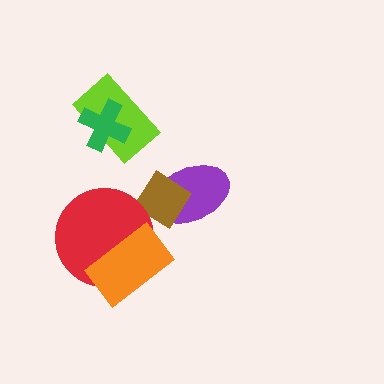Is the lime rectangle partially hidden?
Yes, it is partially covered by another shape.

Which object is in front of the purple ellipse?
The brown diamond is in front of the purple ellipse.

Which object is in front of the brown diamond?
The red circle is in front of the brown diamond.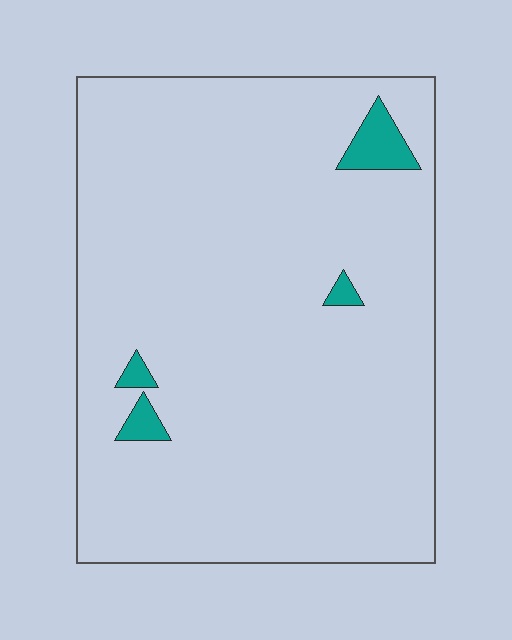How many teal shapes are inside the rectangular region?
4.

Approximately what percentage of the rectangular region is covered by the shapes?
Approximately 5%.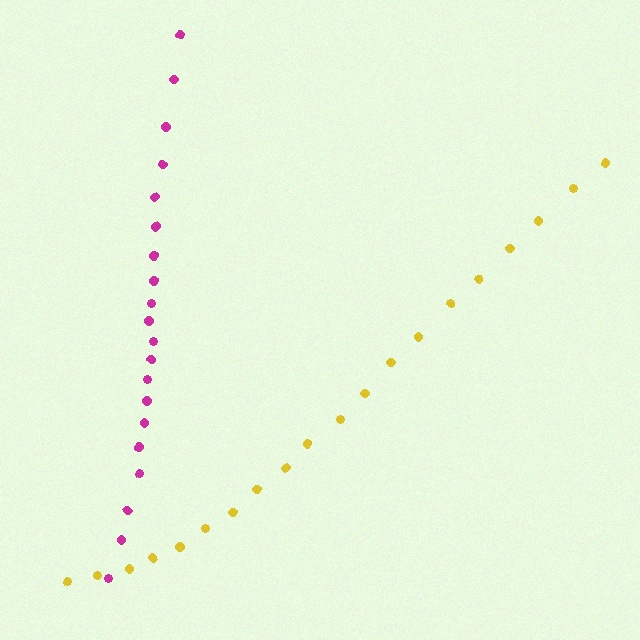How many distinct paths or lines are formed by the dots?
There are 2 distinct paths.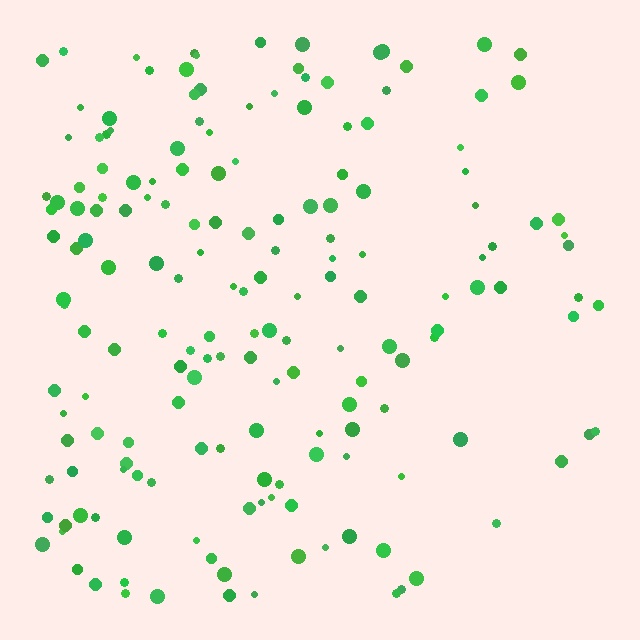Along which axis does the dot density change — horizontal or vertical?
Horizontal.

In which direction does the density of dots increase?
From right to left, with the left side densest.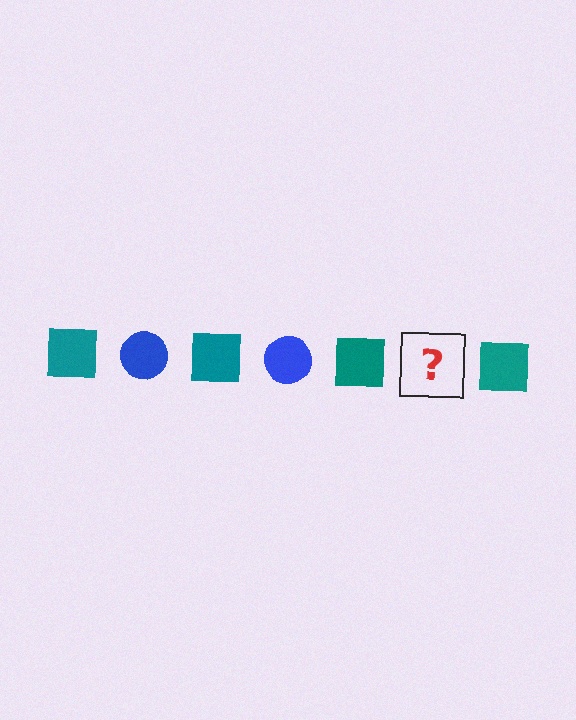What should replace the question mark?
The question mark should be replaced with a blue circle.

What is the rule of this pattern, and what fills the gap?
The rule is that the pattern alternates between teal square and blue circle. The gap should be filled with a blue circle.